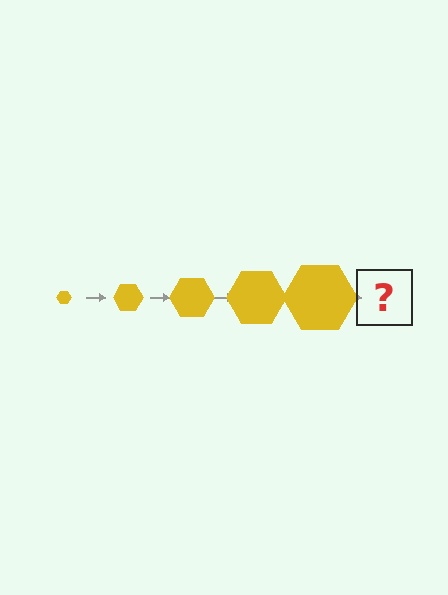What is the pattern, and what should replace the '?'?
The pattern is that the hexagon gets progressively larger each step. The '?' should be a yellow hexagon, larger than the previous one.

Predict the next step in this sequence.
The next step is a yellow hexagon, larger than the previous one.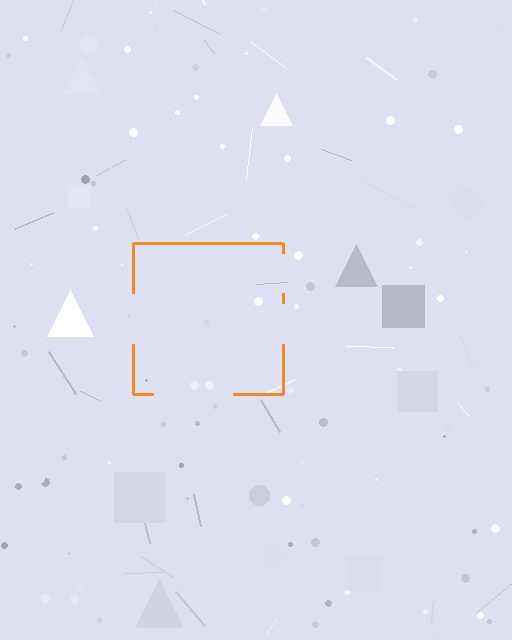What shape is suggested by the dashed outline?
The dashed outline suggests a square.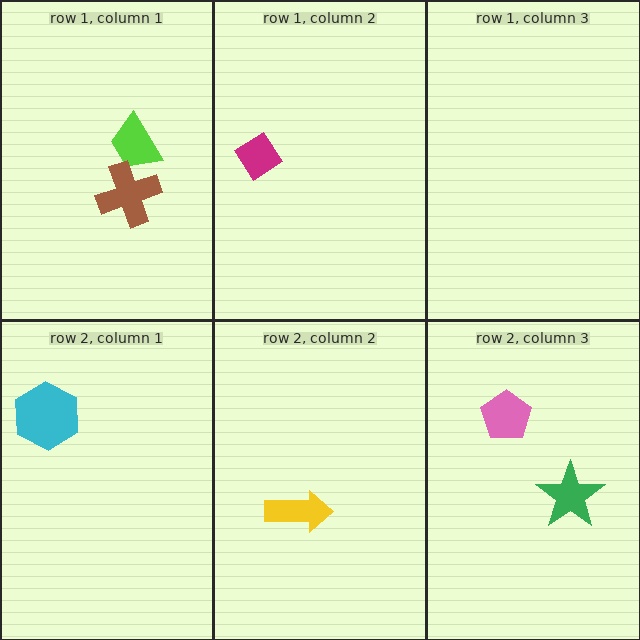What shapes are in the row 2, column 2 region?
The yellow arrow.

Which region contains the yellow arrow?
The row 2, column 2 region.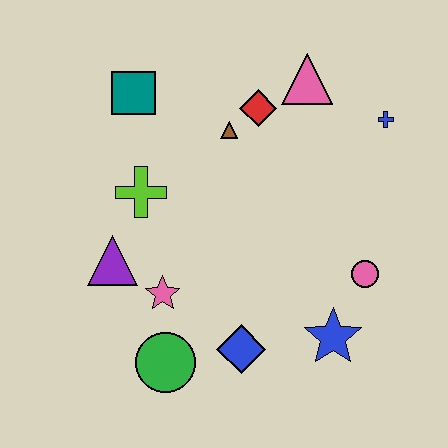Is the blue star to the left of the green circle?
No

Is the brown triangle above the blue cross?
No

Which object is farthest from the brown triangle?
The green circle is farthest from the brown triangle.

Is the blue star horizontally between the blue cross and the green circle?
Yes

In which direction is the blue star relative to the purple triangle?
The blue star is to the right of the purple triangle.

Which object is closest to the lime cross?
The purple triangle is closest to the lime cross.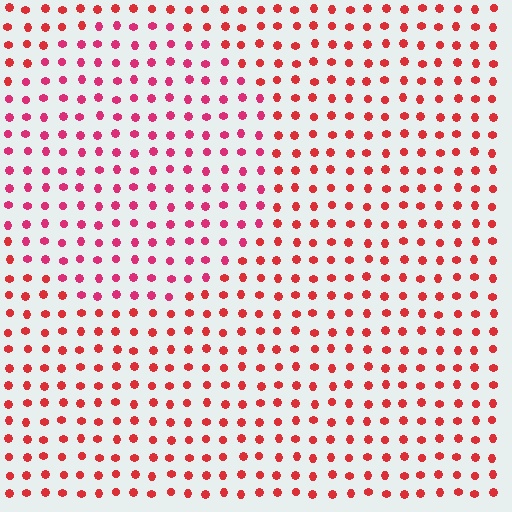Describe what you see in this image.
The image is filled with small red elements in a uniform arrangement. A circle-shaped region is visible where the elements are tinted to a slightly different hue, forming a subtle color boundary.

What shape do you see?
I see a circle.